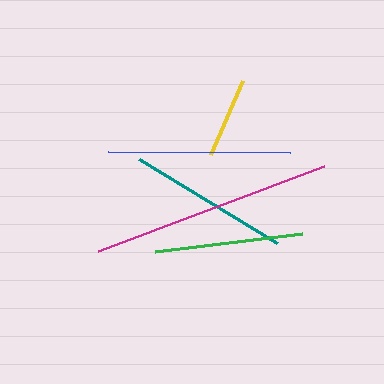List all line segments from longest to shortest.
From longest to shortest: magenta, blue, teal, green, yellow.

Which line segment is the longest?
The magenta line is the longest at approximately 242 pixels.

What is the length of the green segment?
The green segment is approximately 148 pixels long.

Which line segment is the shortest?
The yellow line is the shortest at approximately 81 pixels.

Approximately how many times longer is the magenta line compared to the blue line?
The magenta line is approximately 1.3 times the length of the blue line.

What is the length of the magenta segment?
The magenta segment is approximately 242 pixels long.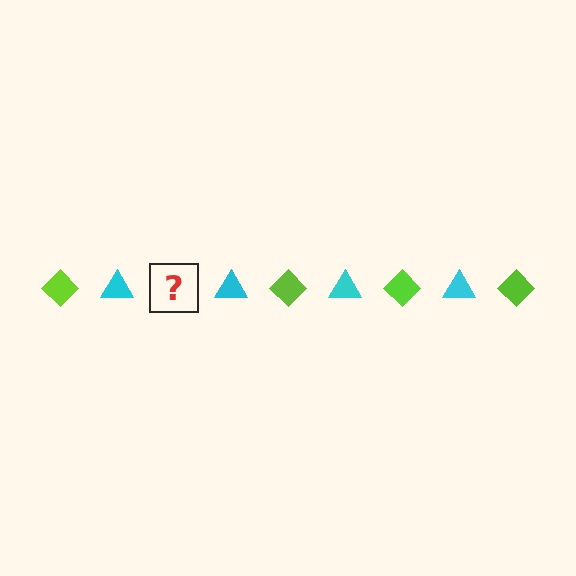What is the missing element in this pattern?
The missing element is a lime diamond.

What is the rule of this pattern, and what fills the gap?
The rule is that the pattern alternates between lime diamond and cyan triangle. The gap should be filled with a lime diamond.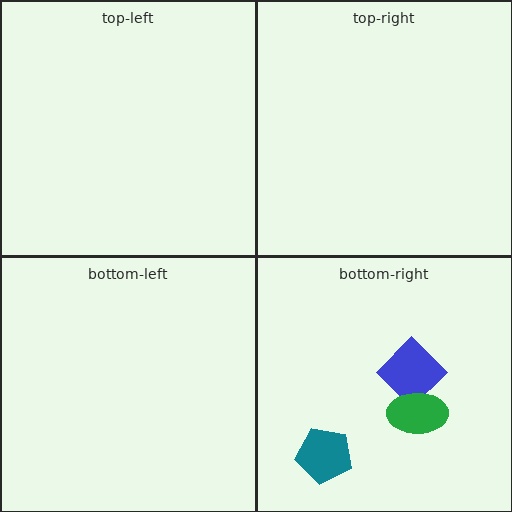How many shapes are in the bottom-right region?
3.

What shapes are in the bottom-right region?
The blue diamond, the teal pentagon, the green ellipse.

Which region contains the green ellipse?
The bottom-right region.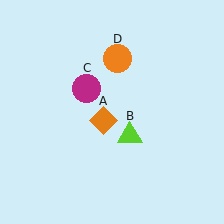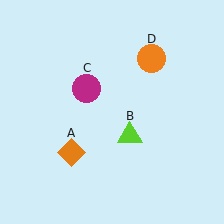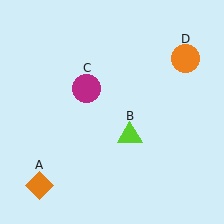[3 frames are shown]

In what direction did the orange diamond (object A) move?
The orange diamond (object A) moved down and to the left.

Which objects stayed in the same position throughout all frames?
Lime triangle (object B) and magenta circle (object C) remained stationary.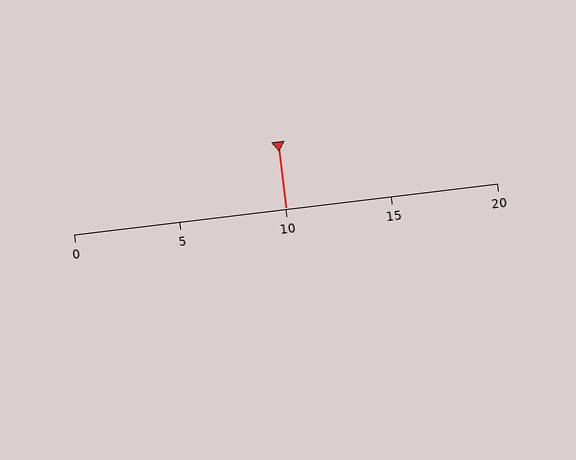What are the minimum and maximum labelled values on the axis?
The axis runs from 0 to 20.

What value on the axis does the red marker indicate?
The marker indicates approximately 10.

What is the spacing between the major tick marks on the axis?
The major ticks are spaced 5 apart.